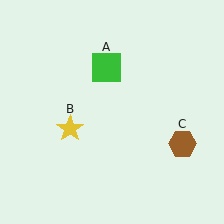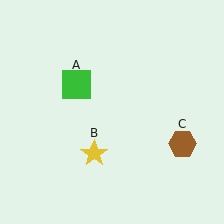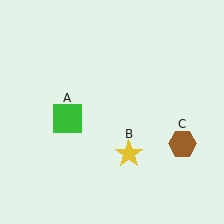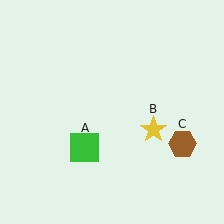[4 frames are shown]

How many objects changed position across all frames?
2 objects changed position: green square (object A), yellow star (object B).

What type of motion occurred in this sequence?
The green square (object A), yellow star (object B) rotated counterclockwise around the center of the scene.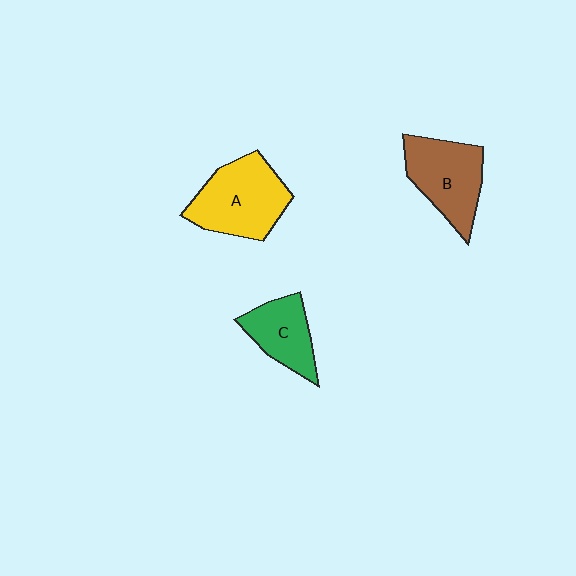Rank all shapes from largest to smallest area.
From largest to smallest: A (yellow), B (brown), C (green).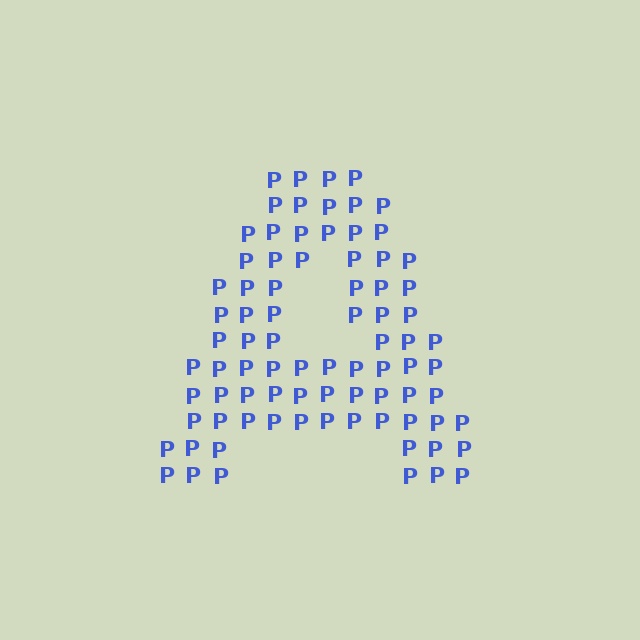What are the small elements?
The small elements are letter P's.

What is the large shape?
The large shape is the letter A.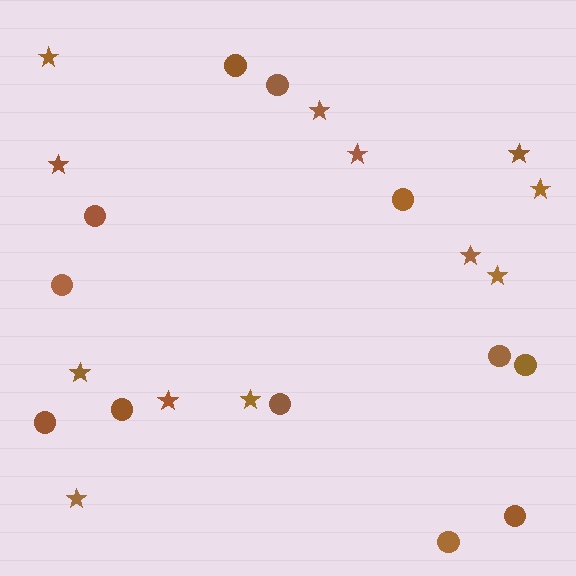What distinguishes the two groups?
There are 2 groups: one group of stars (12) and one group of circles (12).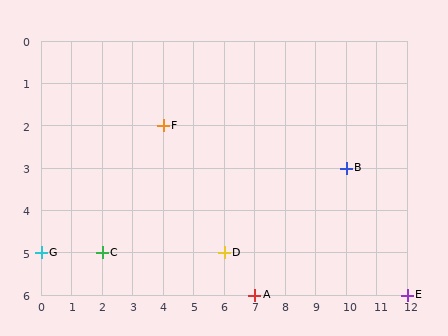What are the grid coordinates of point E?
Point E is at grid coordinates (12, 6).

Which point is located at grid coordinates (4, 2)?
Point F is at (4, 2).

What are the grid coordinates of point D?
Point D is at grid coordinates (6, 5).